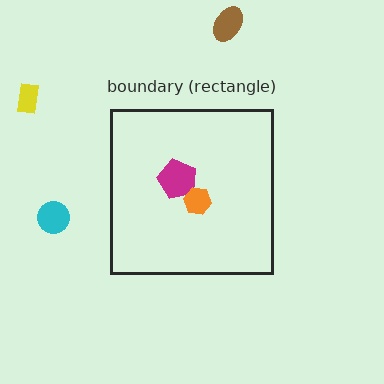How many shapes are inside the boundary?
2 inside, 3 outside.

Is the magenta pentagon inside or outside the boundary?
Inside.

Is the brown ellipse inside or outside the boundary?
Outside.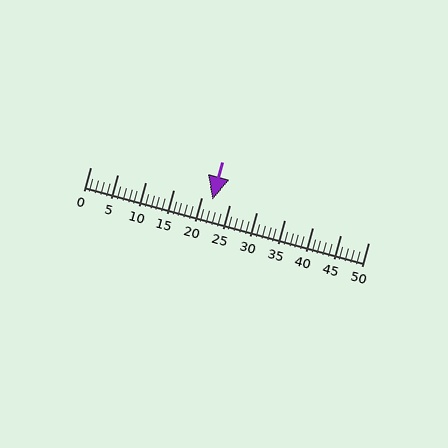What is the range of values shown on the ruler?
The ruler shows values from 0 to 50.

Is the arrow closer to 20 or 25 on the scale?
The arrow is closer to 20.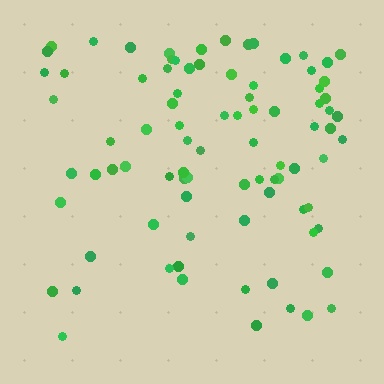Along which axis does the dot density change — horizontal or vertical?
Vertical.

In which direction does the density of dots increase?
From bottom to top, with the top side densest.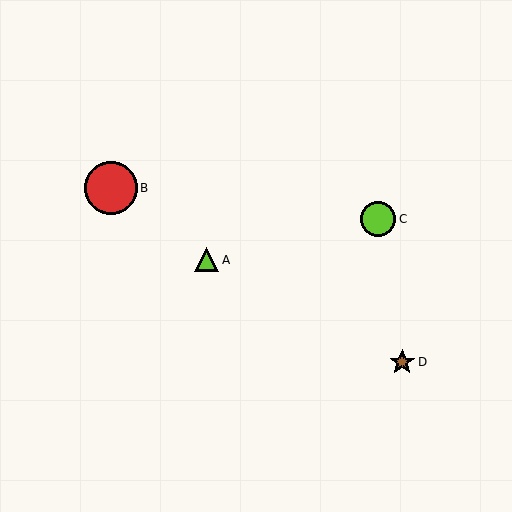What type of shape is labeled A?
Shape A is a lime triangle.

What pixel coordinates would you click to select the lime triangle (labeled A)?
Click at (207, 260) to select the lime triangle A.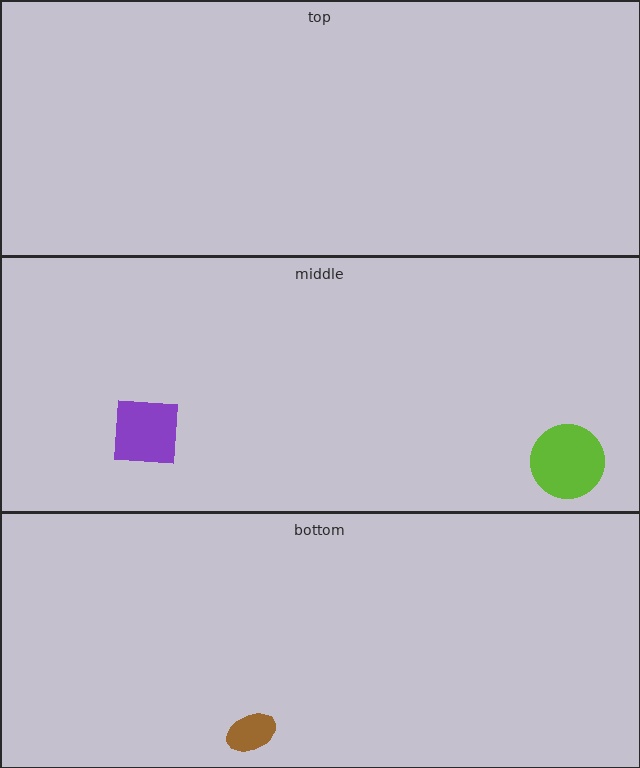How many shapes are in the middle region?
2.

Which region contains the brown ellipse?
The bottom region.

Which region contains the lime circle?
The middle region.